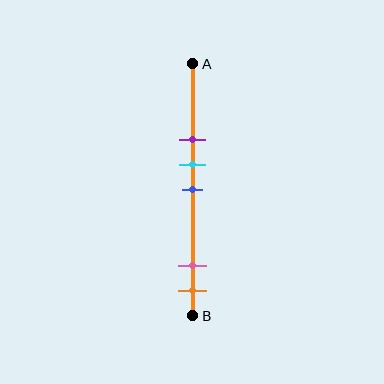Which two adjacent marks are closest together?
The cyan and blue marks are the closest adjacent pair.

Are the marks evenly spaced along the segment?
No, the marks are not evenly spaced.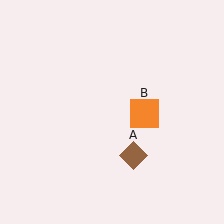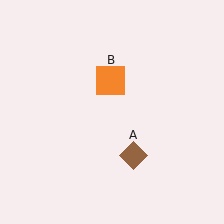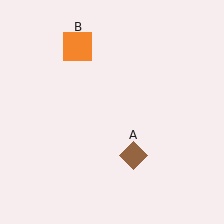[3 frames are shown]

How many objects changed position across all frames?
1 object changed position: orange square (object B).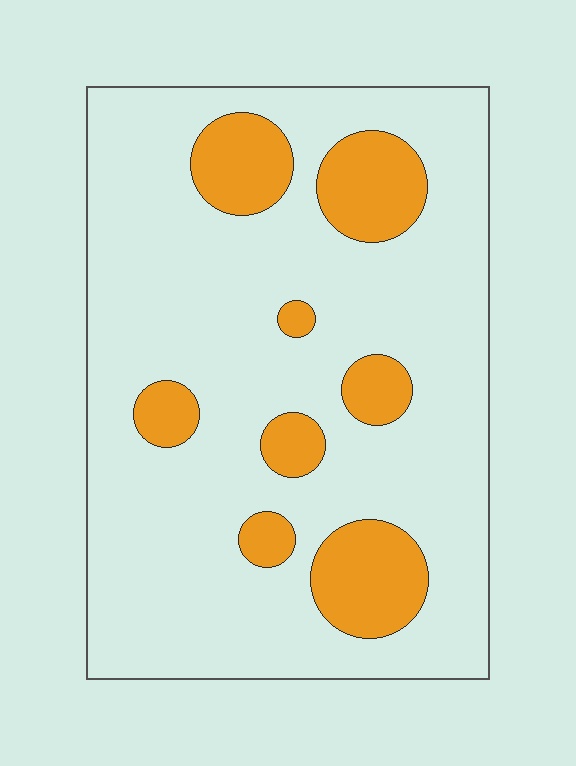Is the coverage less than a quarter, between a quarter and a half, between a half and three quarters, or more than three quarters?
Less than a quarter.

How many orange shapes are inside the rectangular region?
8.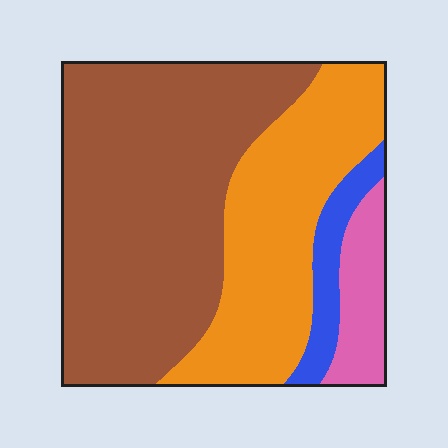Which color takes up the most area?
Brown, at roughly 55%.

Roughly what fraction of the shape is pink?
Pink takes up about one tenth (1/10) of the shape.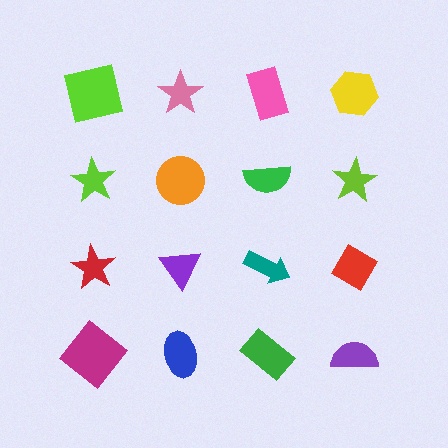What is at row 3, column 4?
A red diamond.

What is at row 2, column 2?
An orange circle.